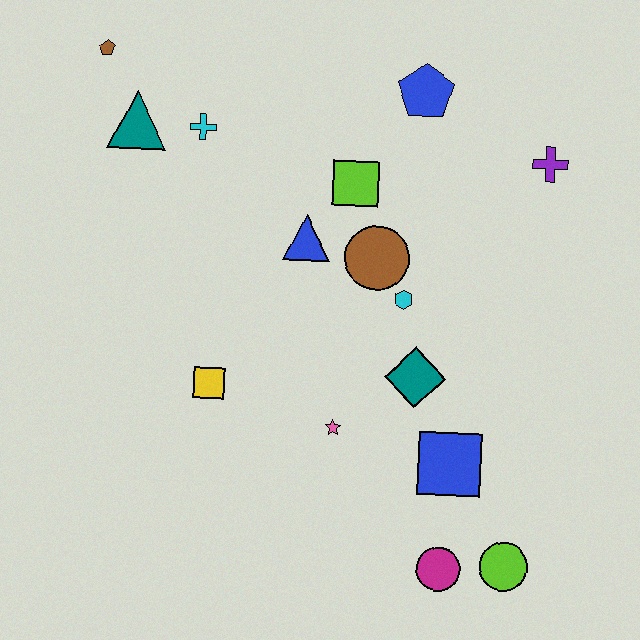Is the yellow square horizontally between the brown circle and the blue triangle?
No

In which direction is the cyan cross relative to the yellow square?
The cyan cross is above the yellow square.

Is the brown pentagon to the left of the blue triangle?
Yes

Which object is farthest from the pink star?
The brown pentagon is farthest from the pink star.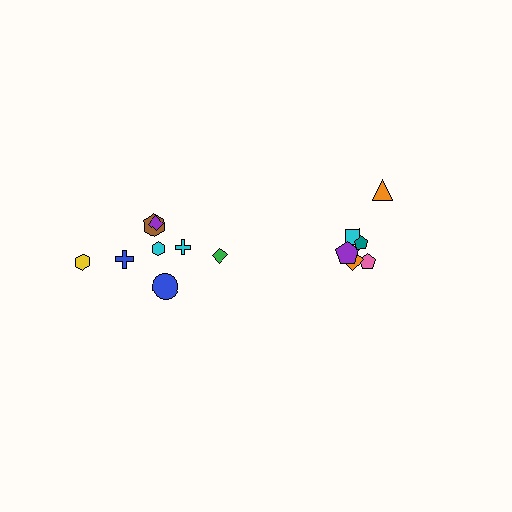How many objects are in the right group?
There are 6 objects.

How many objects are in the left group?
There are 8 objects.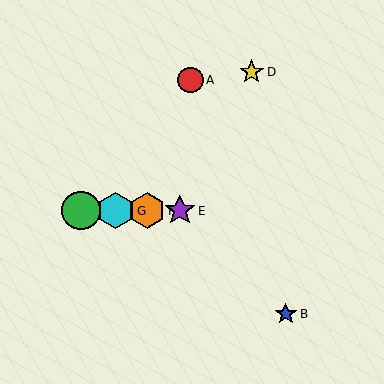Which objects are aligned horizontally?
Objects C, E, F, G are aligned horizontally.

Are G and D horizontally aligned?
No, G is at y≈211 and D is at y≈72.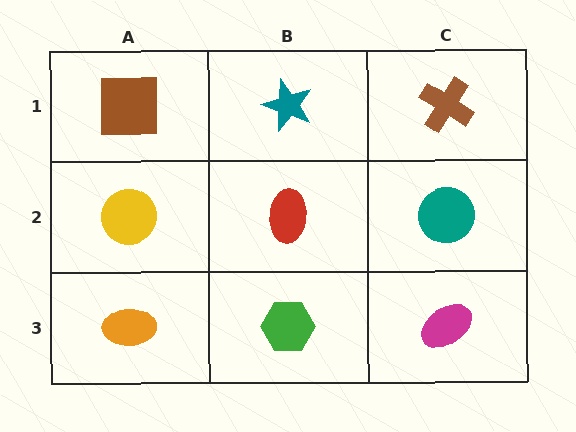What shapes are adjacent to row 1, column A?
A yellow circle (row 2, column A), a teal star (row 1, column B).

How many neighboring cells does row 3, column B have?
3.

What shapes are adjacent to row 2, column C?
A brown cross (row 1, column C), a magenta ellipse (row 3, column C), a red ellipse (row 2, column B).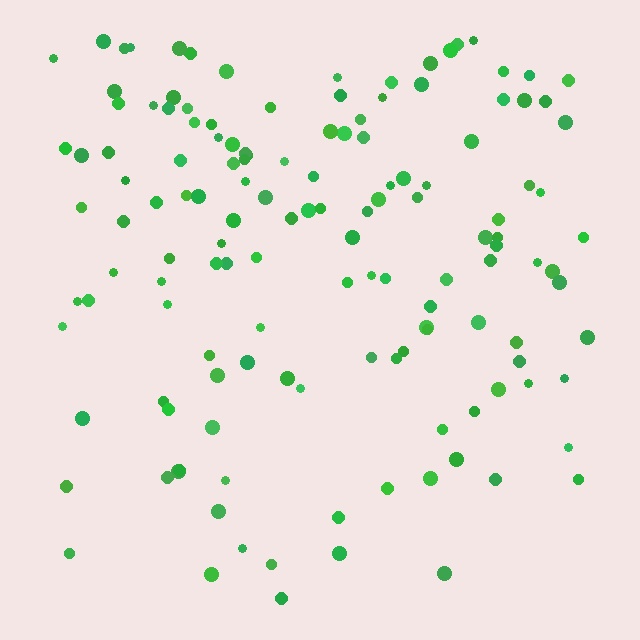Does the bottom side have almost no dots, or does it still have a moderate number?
Still a moderate number, just noticeably fewer than the top.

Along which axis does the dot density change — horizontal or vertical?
Vertical.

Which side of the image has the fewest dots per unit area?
The bottom.